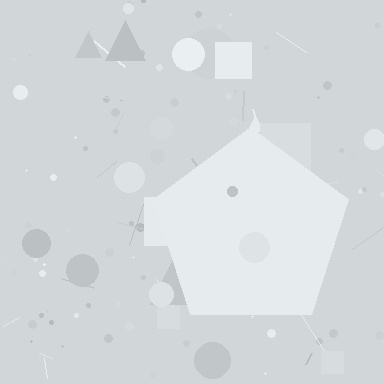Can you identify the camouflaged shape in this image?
The camouflaged shape is a pentagon.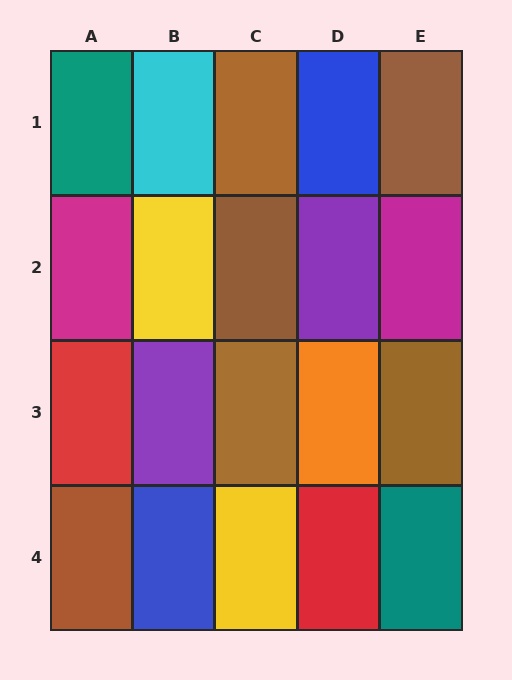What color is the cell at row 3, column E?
Brown.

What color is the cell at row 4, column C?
Yellow.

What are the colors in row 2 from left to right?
Magenta, yellow, brown, purple, magenta.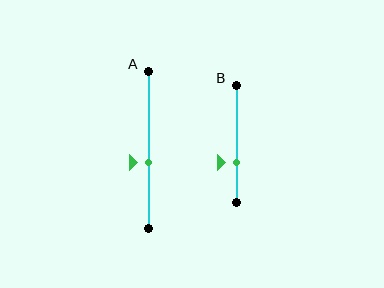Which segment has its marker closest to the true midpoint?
Segment A has its marker closest to the true midpoint.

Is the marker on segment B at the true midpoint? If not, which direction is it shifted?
No, the marker on segment B is shifted downward by about 16% of the segment length.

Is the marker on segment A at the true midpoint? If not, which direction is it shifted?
No, the marker on segment A is shifted downward by about 8% of the segment length.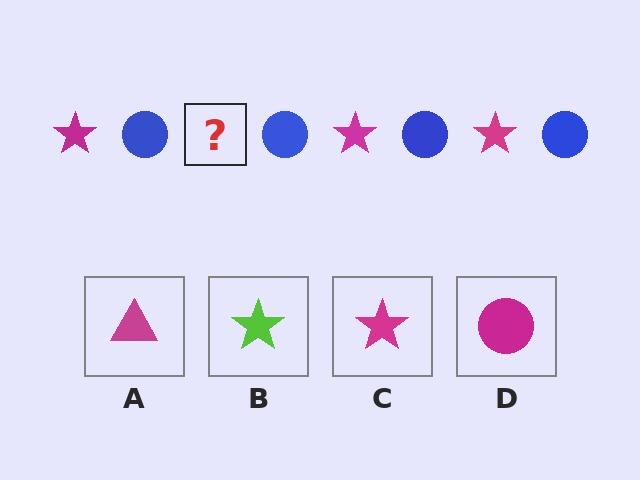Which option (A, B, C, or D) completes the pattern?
C.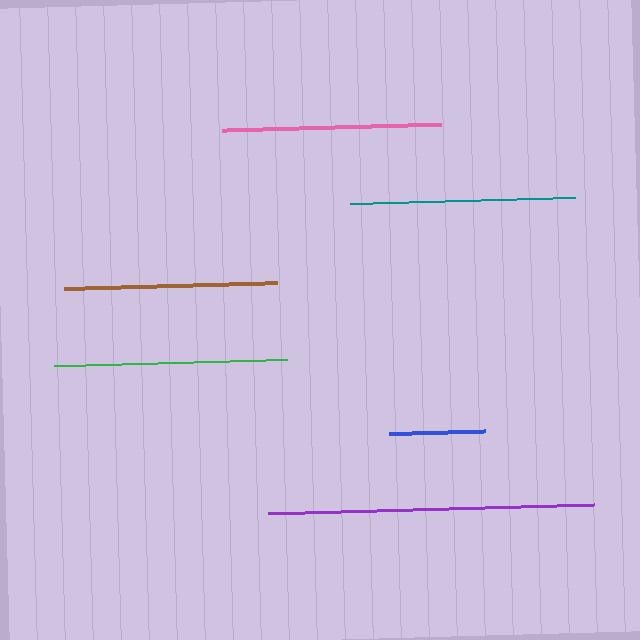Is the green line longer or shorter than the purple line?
The purple line is longer than the green line.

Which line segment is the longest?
The purple line is the longest at approximately 326 pixels.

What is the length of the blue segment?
The blue segment is approximately 96 pixels long.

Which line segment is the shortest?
The blue line is the shortest at approximately 96 pixels.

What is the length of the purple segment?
The purple segment is approximately 326 pixels long.